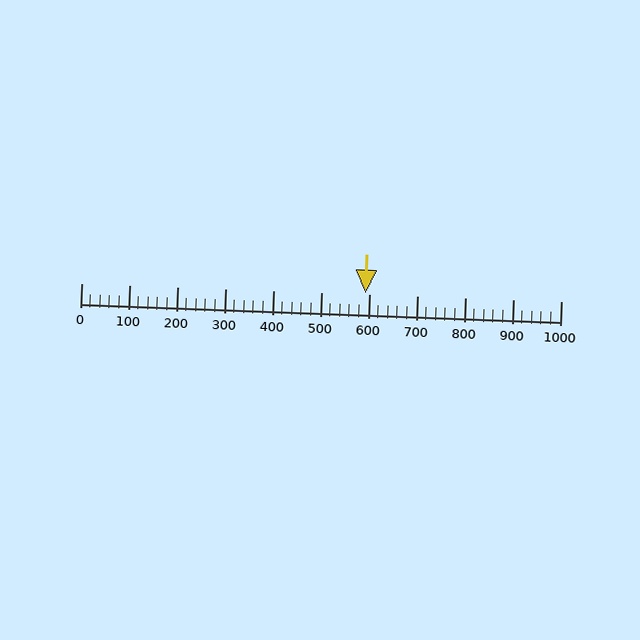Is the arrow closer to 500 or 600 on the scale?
The arrow is closer to 600.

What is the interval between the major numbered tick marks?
The major tick marks are spaced 100 units apart.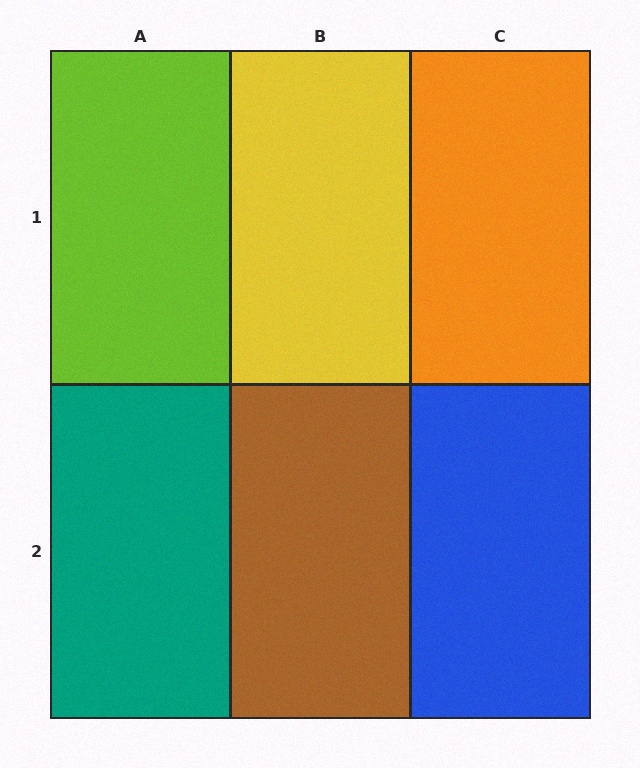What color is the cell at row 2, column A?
Teal.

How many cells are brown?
1 cell is brown.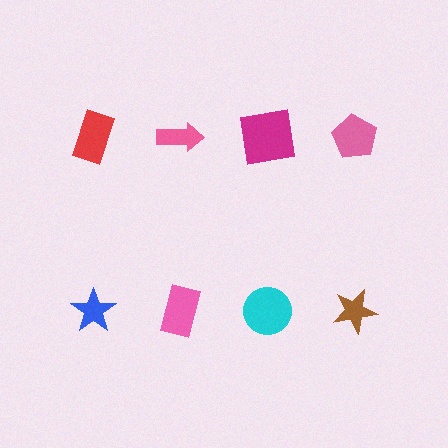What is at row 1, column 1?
A red rectangle.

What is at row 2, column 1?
A blue star.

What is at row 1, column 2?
A pink arrow.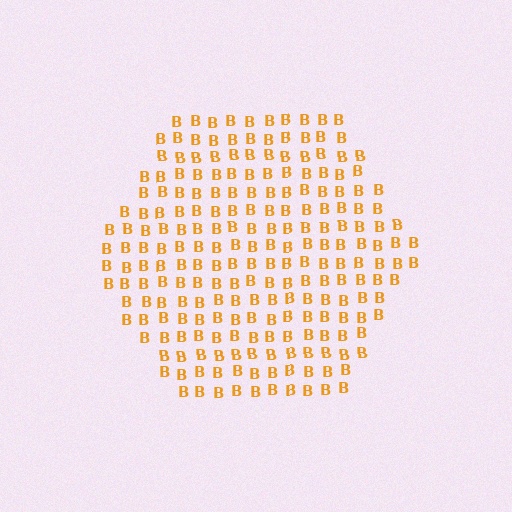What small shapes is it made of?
It is made of small letter B's.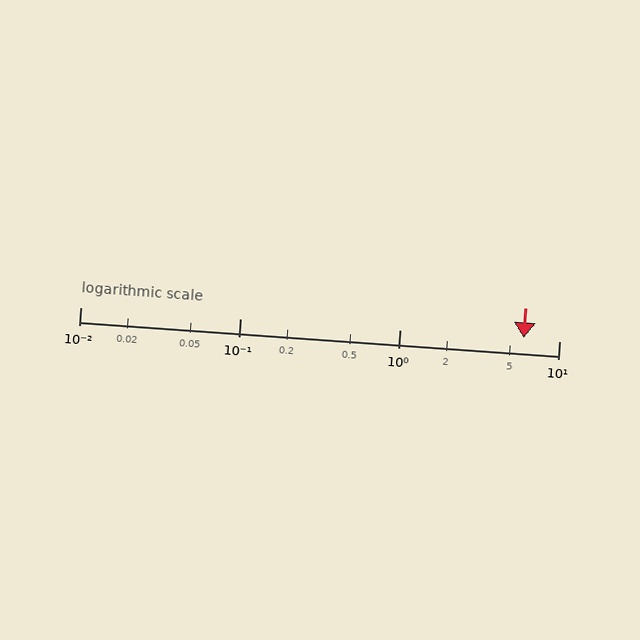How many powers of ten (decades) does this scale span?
The scale spans 3 decades, from 0.01 to 10.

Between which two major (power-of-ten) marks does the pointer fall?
The pointer is between 1 and 10.